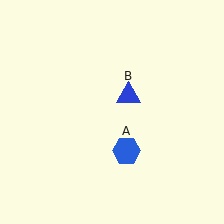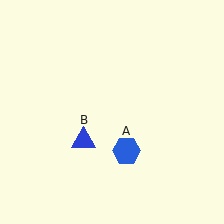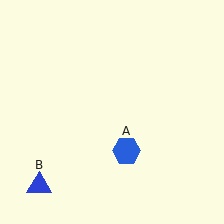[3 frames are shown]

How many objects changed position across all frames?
1 object changed position: blue triangle (object B).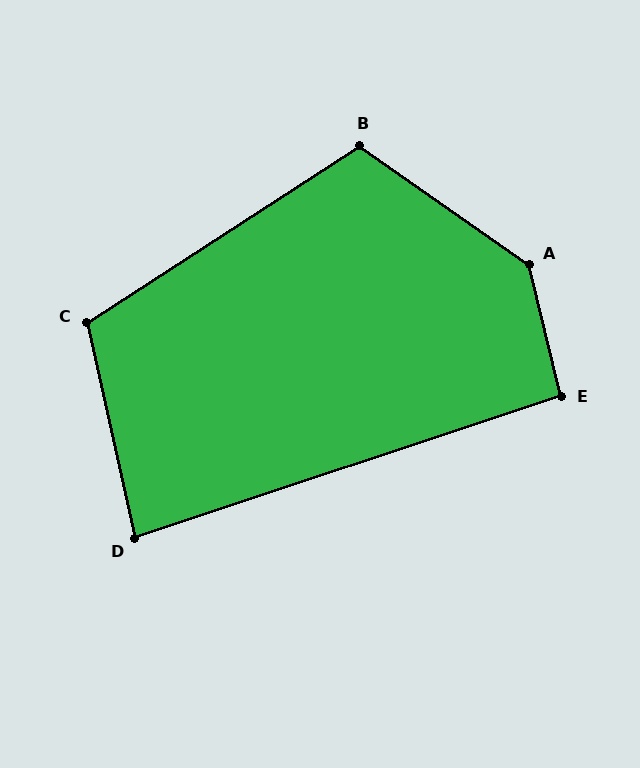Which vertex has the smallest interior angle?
D, at approximately 84 degrees.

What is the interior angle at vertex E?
Approximately 95 degrees (obtuse).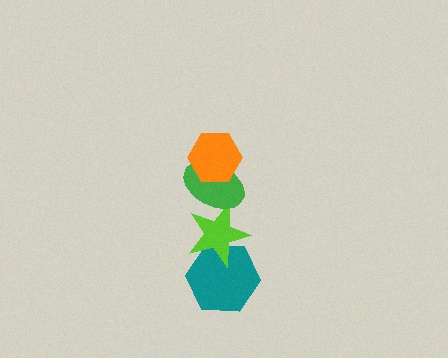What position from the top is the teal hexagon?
The teal hexagon is 4th from the top.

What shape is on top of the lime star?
The green ellipse is on top of the lime star.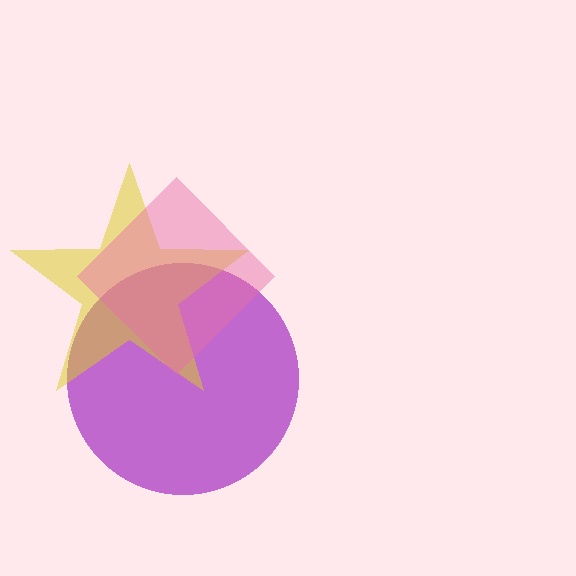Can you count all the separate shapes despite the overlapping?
Yes, there are 3 separate shapes.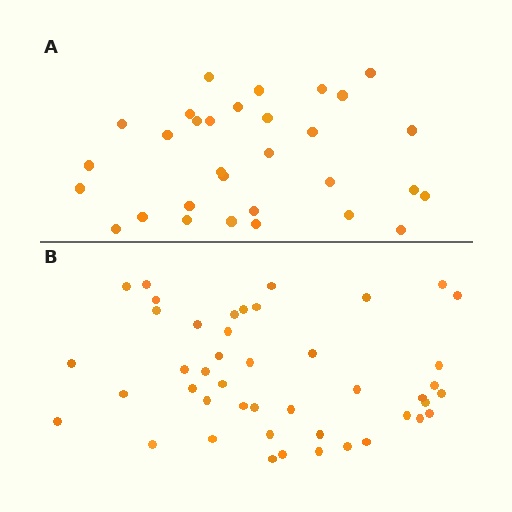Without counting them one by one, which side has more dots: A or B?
Region B (the bottom region) has more dots.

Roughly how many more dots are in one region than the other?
Region B has approximately 15 more dots than region A.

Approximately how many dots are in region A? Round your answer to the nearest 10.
About 30 dots. (The exact count is 31, which rounds to 30.)